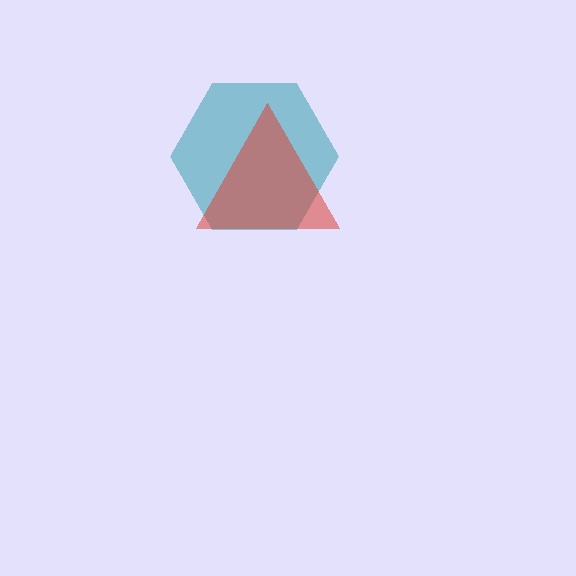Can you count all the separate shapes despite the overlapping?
Yes, there are 2 separate shapes.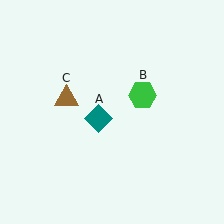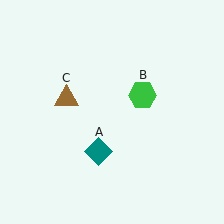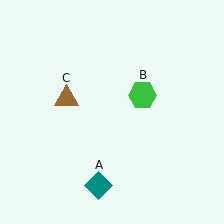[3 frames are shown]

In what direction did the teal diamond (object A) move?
The teal diamond (object A) moved down.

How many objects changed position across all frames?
1 object changed position: teal diamond (object A).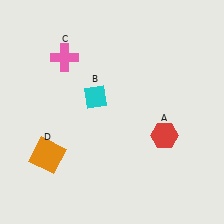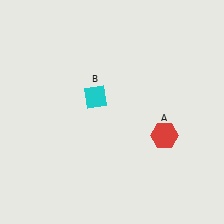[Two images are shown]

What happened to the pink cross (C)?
The pink cross (C) was removed in Image 2. It was in the top-left area of Image 1.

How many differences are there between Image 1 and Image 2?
There are 2 differences between the two images.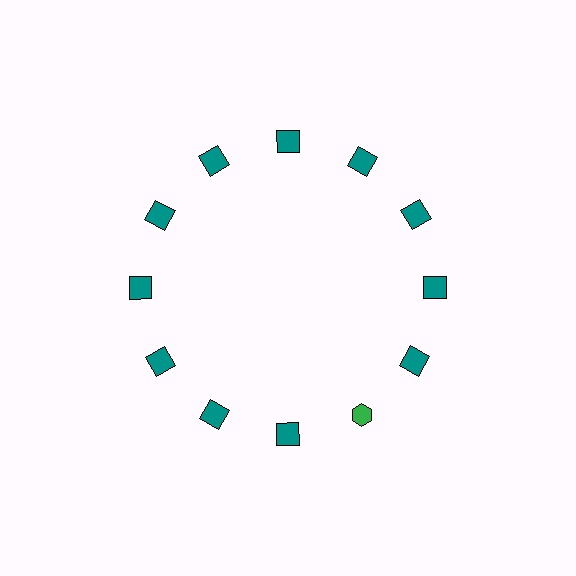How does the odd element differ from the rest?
It differs in both color (green instead of teal) and shape (hexagon instead of square).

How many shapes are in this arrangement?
There are 12 shapes arranged in a ring pattern.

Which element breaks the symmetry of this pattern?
The green hexagon at roughly the 5 o'clock position breaks the symmetry. All other shapes are teal squares.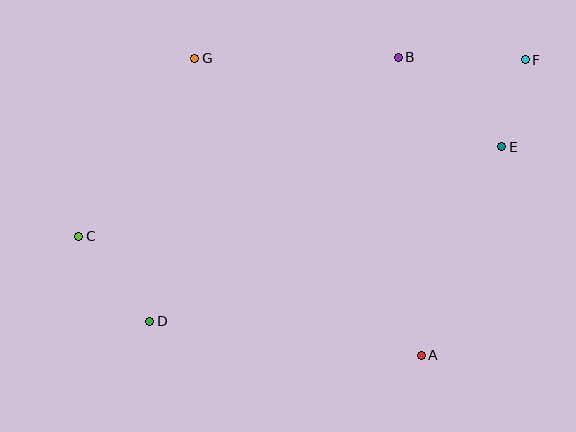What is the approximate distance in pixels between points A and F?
The distance between A and F is approximately 313 pixels.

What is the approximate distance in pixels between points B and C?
The distance between B and C is approximately 366 pixels.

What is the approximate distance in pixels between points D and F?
The distance between D and F is approximately 457 pixels.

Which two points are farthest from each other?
Points C and F are farthest from each other.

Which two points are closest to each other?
Points E and F are closest to each other.